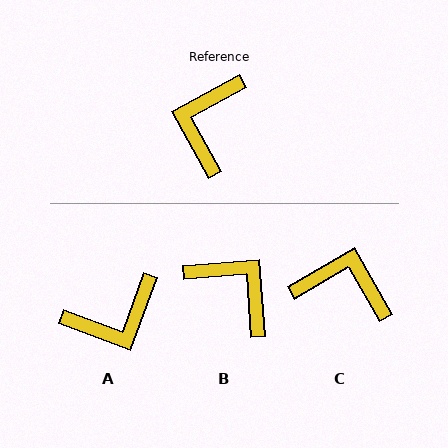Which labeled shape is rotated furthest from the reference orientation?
A, about 131 degrees away.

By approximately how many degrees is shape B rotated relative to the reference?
Approximately 114 degrees clockwise.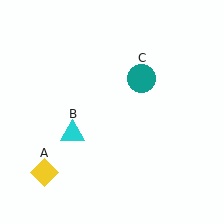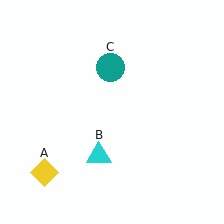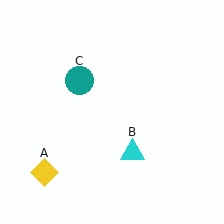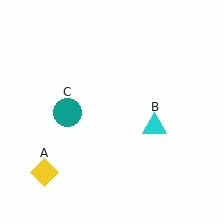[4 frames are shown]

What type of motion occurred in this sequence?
The cyan triangle (object B), teal circle (object C) rotated counterclockwise around the center of the scene.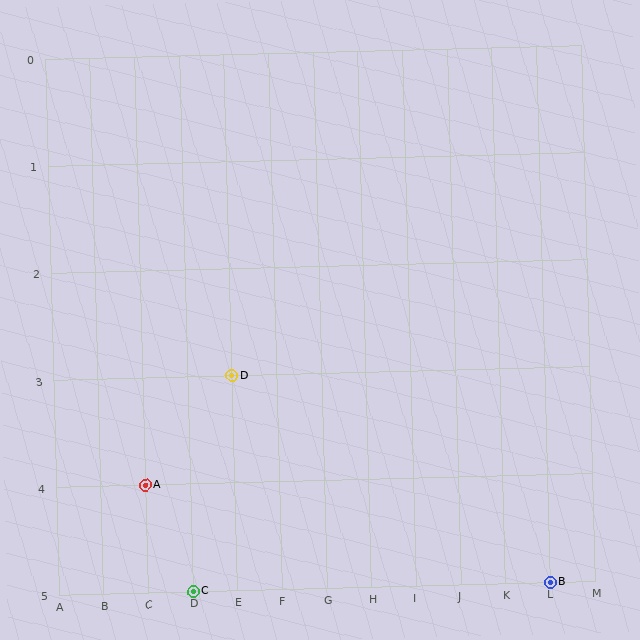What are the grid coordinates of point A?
Point A is at grid coordinates (C, 4).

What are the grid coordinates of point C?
Point C is at grid coordinates (D, 5).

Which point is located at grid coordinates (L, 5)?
Point B is at (L, 5).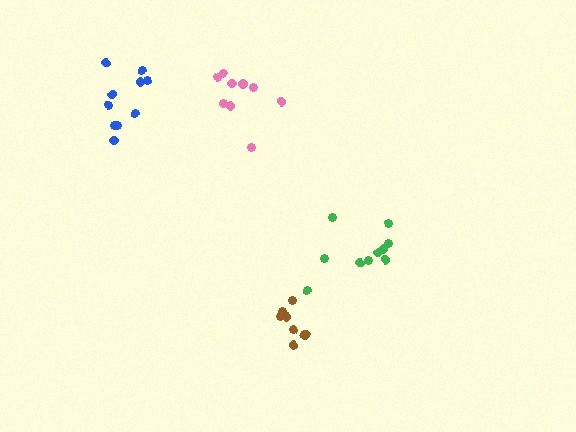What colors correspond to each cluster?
The clusters are colored: blue, brown, green, pink.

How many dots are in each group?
Group 1: 10 dots, Group 2: 8 dots, Group 3: 10 dots, Group 4: 9 dots (37 total).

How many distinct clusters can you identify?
There are 4 distinct clusters.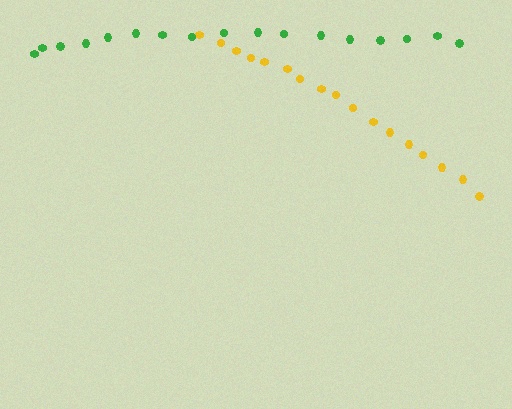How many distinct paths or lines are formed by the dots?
There are 2 distinct paths.